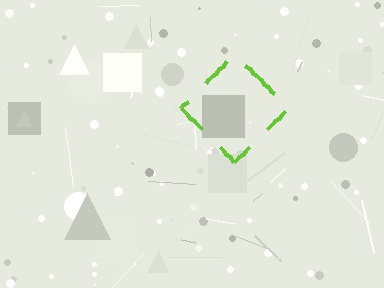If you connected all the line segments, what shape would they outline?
They would outline a diamond.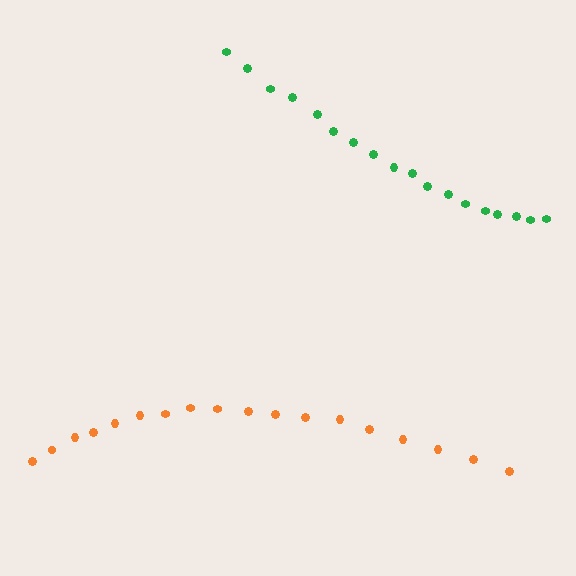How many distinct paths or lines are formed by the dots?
There are 2 distinct paths.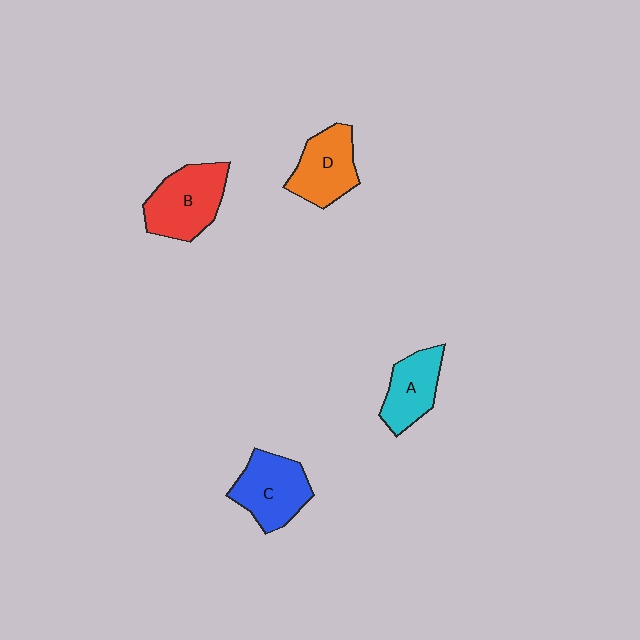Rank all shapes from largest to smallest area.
From largest to smallest: B (red), C (blue), D (orange), A (cyan).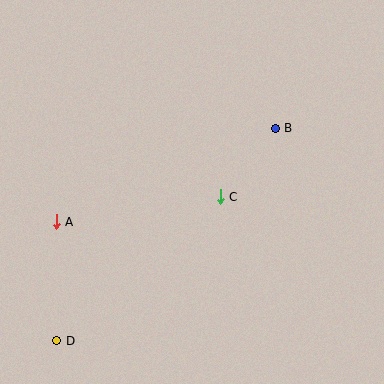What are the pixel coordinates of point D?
Point D is at (57, 341).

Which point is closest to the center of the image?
Point C at (220, 197) is closest to the center.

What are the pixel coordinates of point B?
Point B is at (275, 128).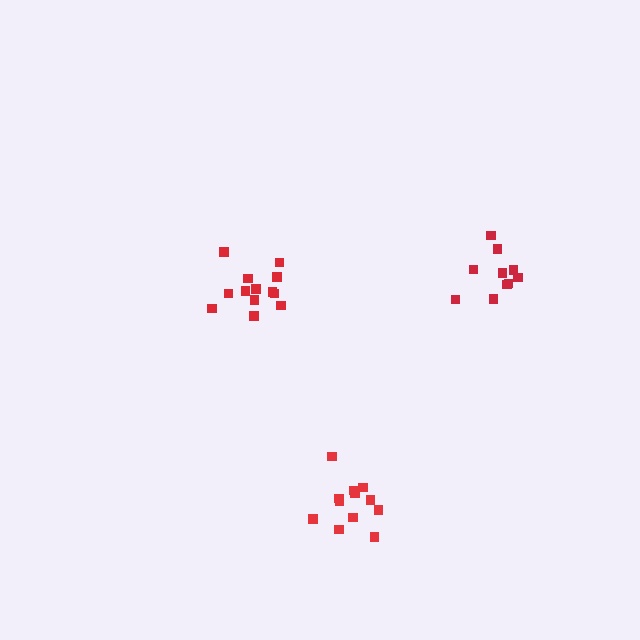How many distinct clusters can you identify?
There are 3 distinct clusters.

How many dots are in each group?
Group 1: 13 dots, Group 2: 10 dots, Group 3: 12 dots (35 total).